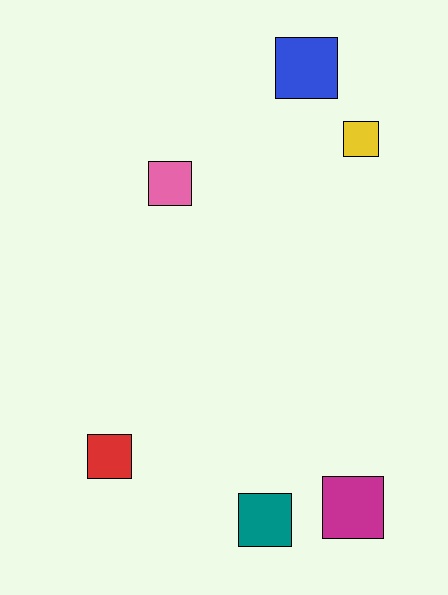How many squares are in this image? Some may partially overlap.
There are 6 squares.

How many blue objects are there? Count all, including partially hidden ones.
There is 1 blue object.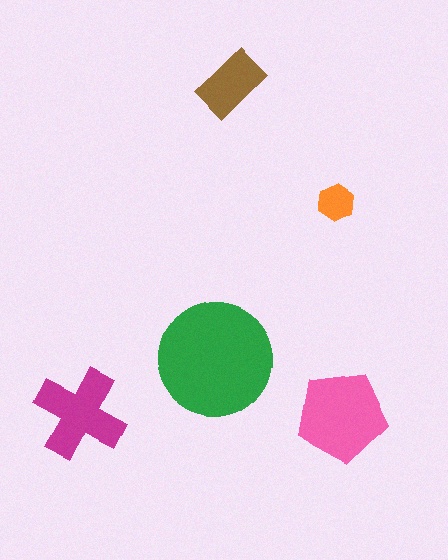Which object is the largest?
The green circle.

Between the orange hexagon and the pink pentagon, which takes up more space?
The pink pentagon.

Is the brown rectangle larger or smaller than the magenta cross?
Smaller.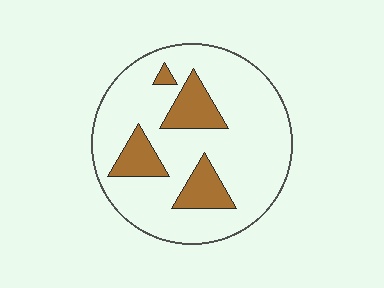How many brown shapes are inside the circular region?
4.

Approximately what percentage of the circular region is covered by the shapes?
Approximately 20%.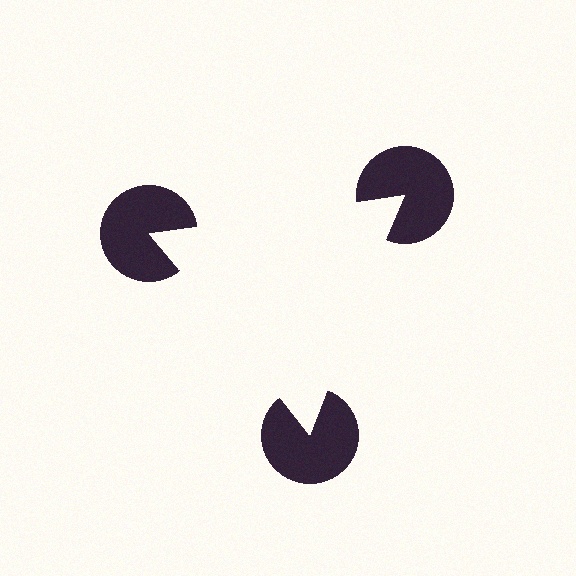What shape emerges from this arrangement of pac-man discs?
An illusory triangle — its edges are inferred from the aligned wedge cuts in the pac-man discs, not physically drawn.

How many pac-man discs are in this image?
There are 3 — one at each vertex of the illusory triangle.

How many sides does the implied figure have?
3 sides.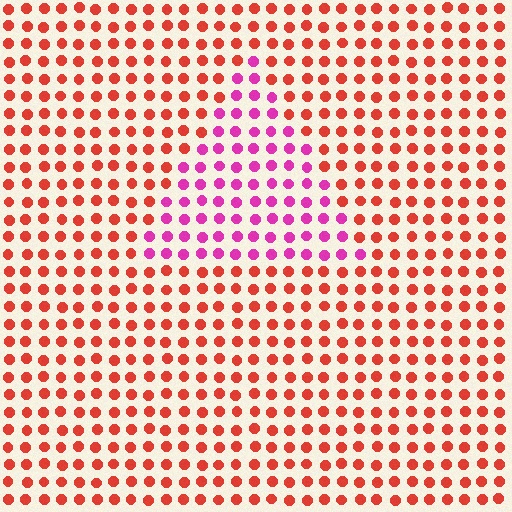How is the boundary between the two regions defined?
The boundary is defined purely by a slight shift in hue (about 49 degrees). Spacing, size, and orientation are identical on both sides.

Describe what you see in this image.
The image is filled with small red elements in a uniform arrangement. A triangle-shaped region is visible where the elements are tinted to a slightly different hue, forming a subtle color boundary.